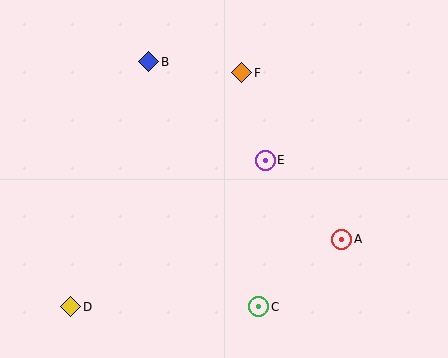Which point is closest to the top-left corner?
Point B is closest to the top-left corner.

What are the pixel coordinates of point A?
Point A is at (342, 239).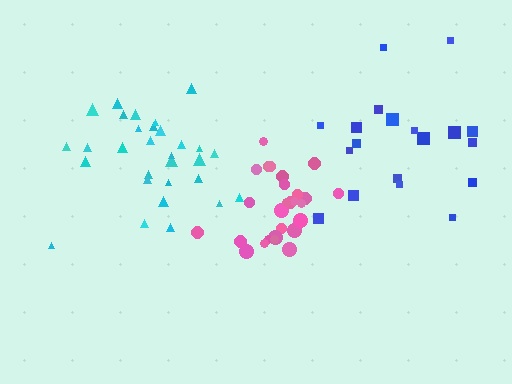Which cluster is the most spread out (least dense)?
Blue.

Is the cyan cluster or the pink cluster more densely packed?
Pink.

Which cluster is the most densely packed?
Pink.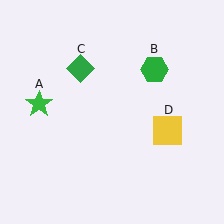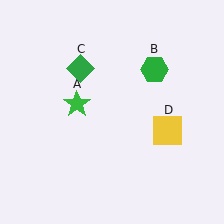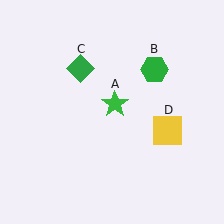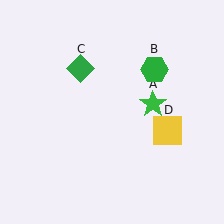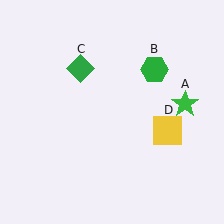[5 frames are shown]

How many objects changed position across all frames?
1 object changed position: green star (object A).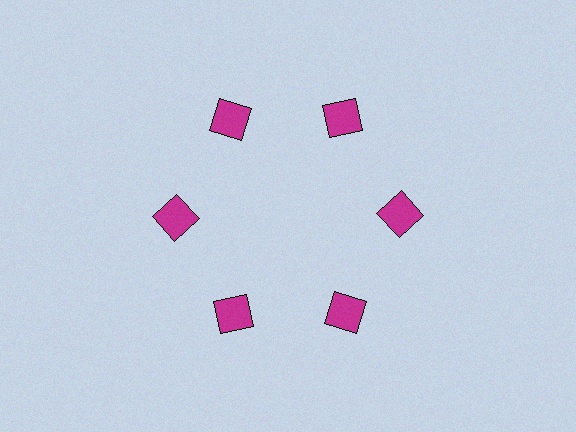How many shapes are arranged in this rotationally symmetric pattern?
There are 6 shapes, arranged in 6 groups of 1.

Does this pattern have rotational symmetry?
Yes, this pattern has 6-fold rotational symmetry. It looks the same after rotating 60 degrees around the center.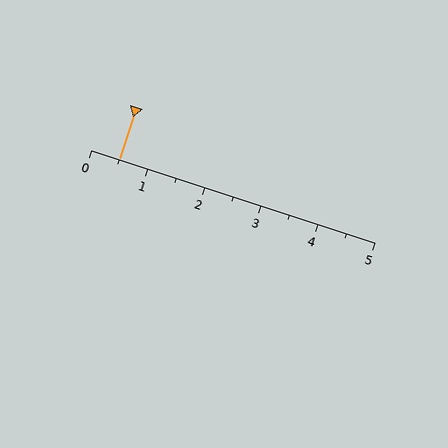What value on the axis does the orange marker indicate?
The marker indicates approximately 0.5.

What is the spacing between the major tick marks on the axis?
The major ticks are spaced 1 apart.